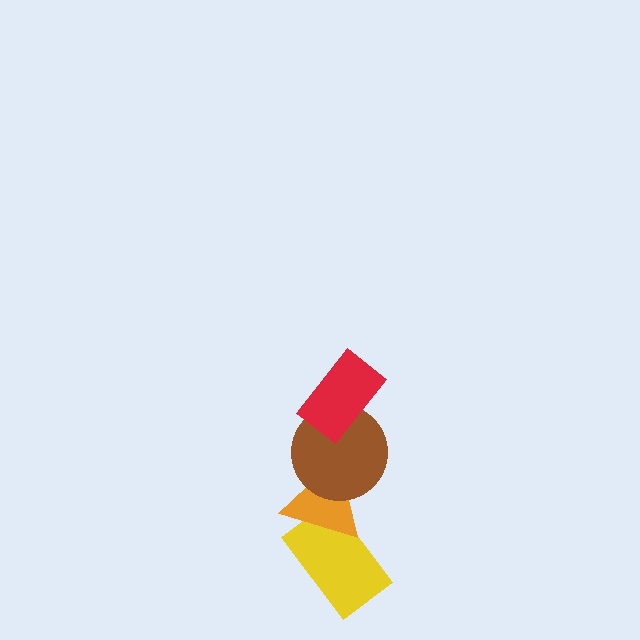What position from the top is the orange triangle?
The orange triangle is 3rd from the top.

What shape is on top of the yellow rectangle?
The orange triangle is on top of the yellow rectangle.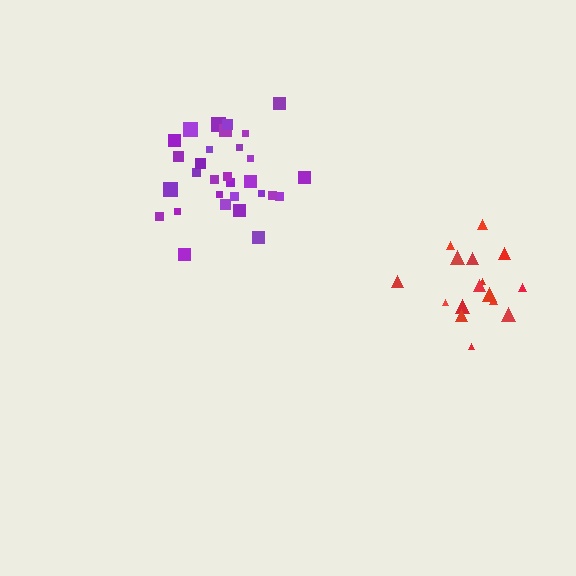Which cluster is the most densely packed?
Purple.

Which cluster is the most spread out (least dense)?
Red.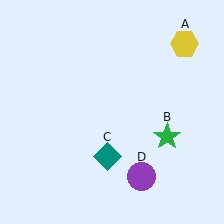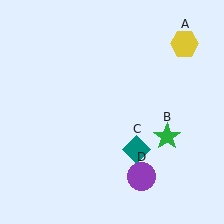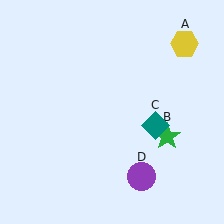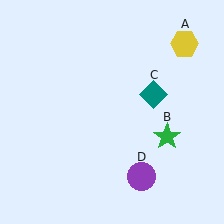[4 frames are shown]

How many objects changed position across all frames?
1 object changed position: teal diamond (object C).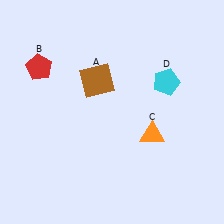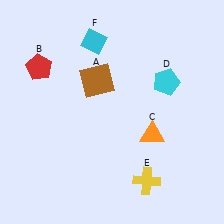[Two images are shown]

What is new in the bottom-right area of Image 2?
A yellow cross (E) was added in the bottom-right area of Image 2.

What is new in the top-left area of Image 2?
A cyan diamond (F) was added in the top-left area of Image 2.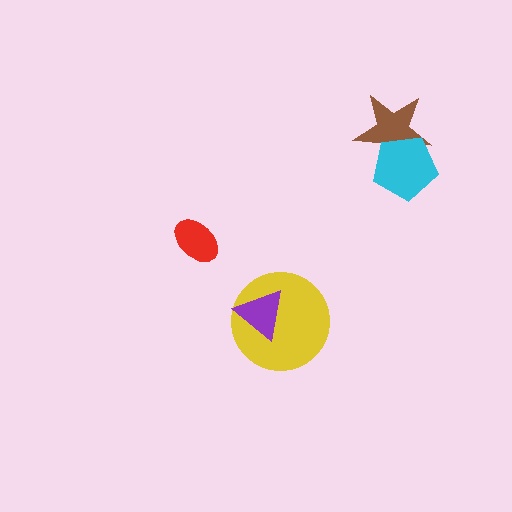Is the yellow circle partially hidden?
Yes, it is partially covered by another shape.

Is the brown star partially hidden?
Yes, it is partially covered by another shape.